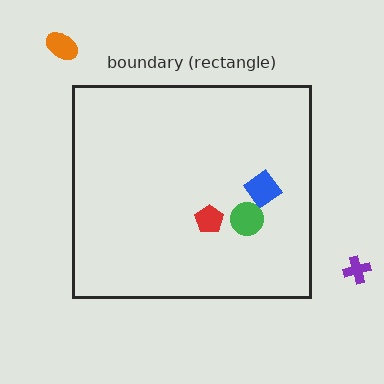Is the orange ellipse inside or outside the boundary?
Outside.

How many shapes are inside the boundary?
3 inside, 2 outside.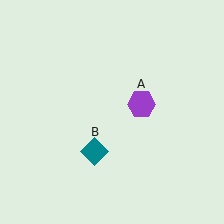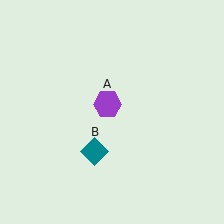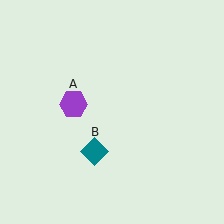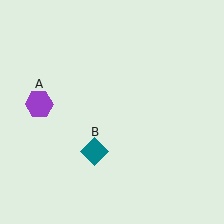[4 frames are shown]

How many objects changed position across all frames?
1 object changed position: purple hexagon (object A).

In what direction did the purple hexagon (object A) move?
The purple hexagon (object A) moved left.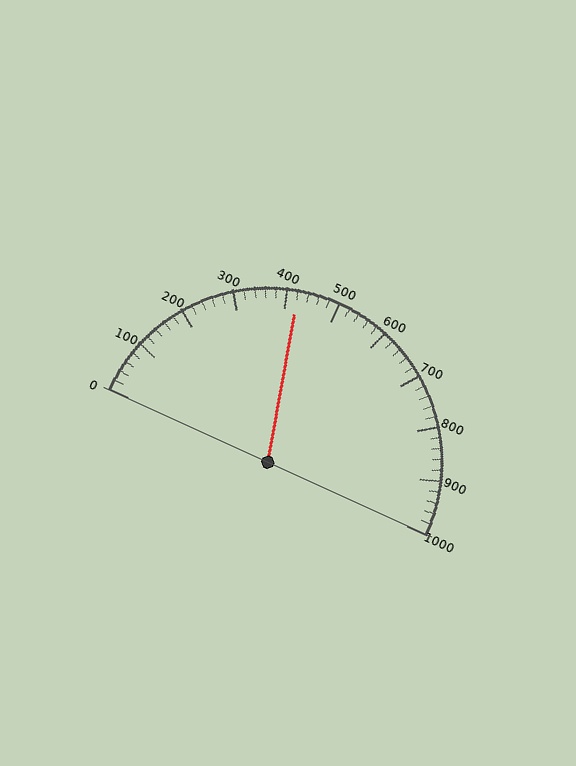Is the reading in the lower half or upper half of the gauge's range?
The reading is in the lower half of the range (0 to 1000).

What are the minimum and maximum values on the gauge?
The gauge ranges from 0 to 1000.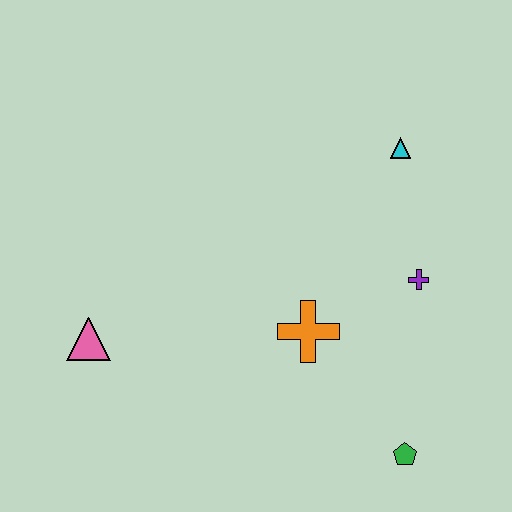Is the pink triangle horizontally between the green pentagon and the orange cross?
No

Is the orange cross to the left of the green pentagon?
Yes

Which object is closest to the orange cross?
The purple cross is closest to the orange cross.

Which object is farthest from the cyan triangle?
The pink triangle is farthest from the cyan triangle.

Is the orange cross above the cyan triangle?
No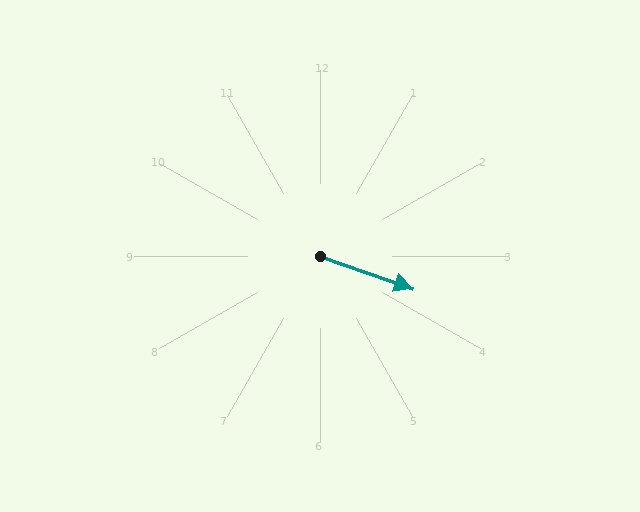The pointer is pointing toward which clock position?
Roughly 4 o'clock.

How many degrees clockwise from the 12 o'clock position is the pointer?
Approximately 109 degrees.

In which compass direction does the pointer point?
East.